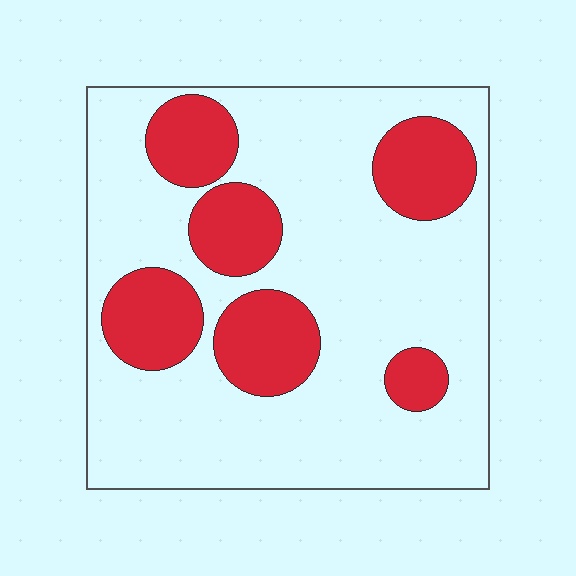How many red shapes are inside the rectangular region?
6.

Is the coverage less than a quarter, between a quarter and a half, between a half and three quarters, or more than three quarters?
Between a quarter and a half.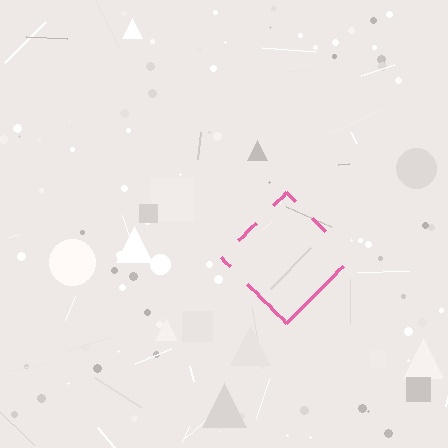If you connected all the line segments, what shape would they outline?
They would outline a diamond.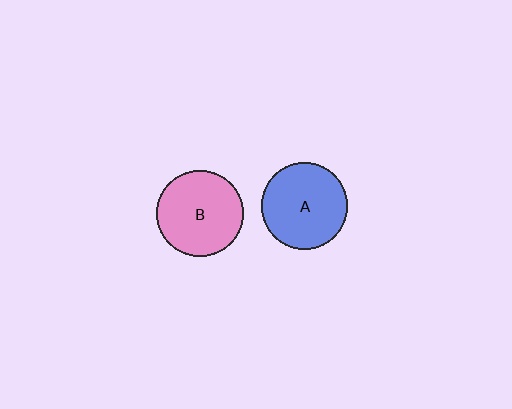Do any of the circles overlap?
No, none of the circles overlap.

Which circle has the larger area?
Circle A (blue).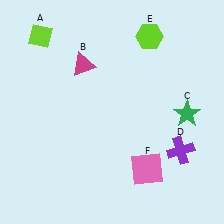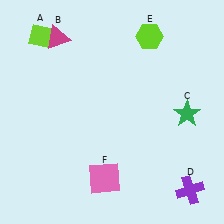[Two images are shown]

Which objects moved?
The objects that moved are: the magenta triangle (B), the purple cross (D), the pink square (F).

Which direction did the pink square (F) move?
The pink square (F) moved left.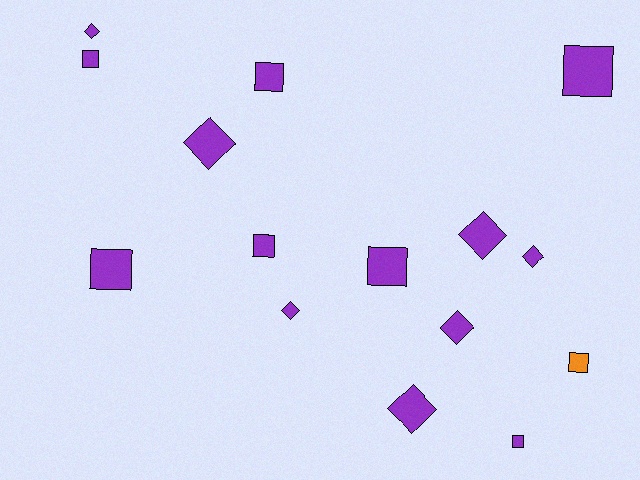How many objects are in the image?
There are 15 objects.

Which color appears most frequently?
Purple, with 14 objects.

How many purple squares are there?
There are 7 purple squares.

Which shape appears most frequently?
Square, with 8 objects.